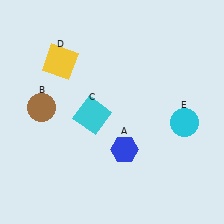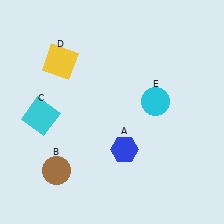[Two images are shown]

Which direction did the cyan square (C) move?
The cyan square (C) moved left.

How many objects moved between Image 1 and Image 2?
3 objects moved between the two images.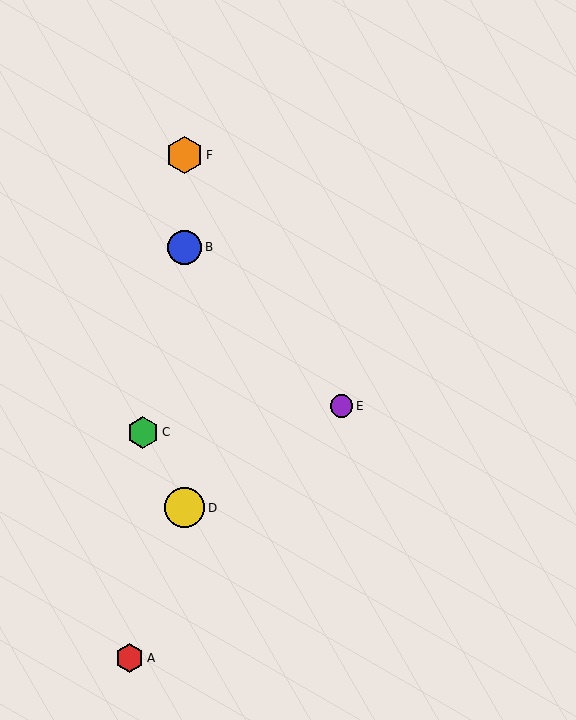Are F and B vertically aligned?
Yes, both are at x≈185.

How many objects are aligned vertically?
3 objects (B, D, F) are aligned vertically.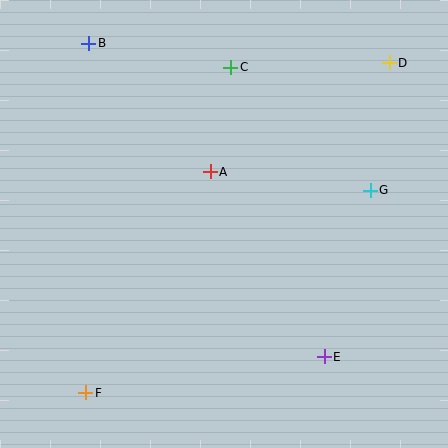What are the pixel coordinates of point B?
Point B is at (89, 43).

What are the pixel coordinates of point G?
Point G is at (370, 190).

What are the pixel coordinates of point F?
Point F is at (86, 393).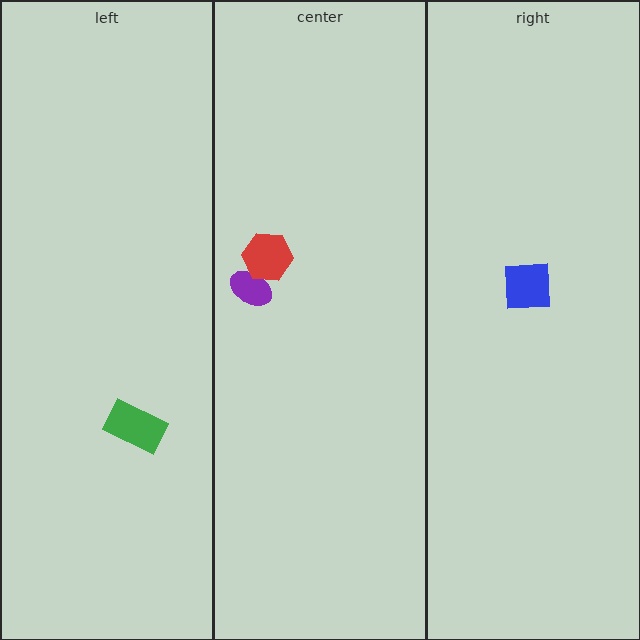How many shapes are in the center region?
2.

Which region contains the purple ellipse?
The center region.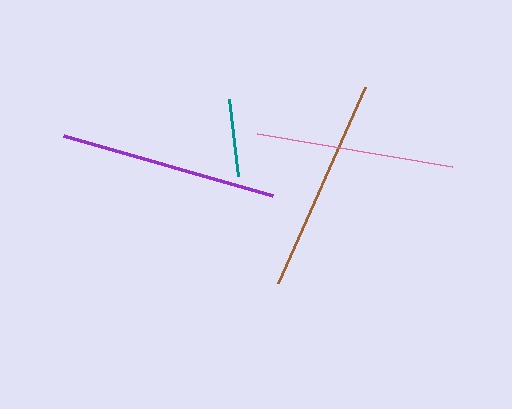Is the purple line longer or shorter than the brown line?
The purple line is longer than the brown line.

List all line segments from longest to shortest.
From longest to shortest: purple, brown, pink, teal.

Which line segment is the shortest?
The teal line is the shortest at approximately 78 pixels.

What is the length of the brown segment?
The brown segment is approximately 214 pixels long.